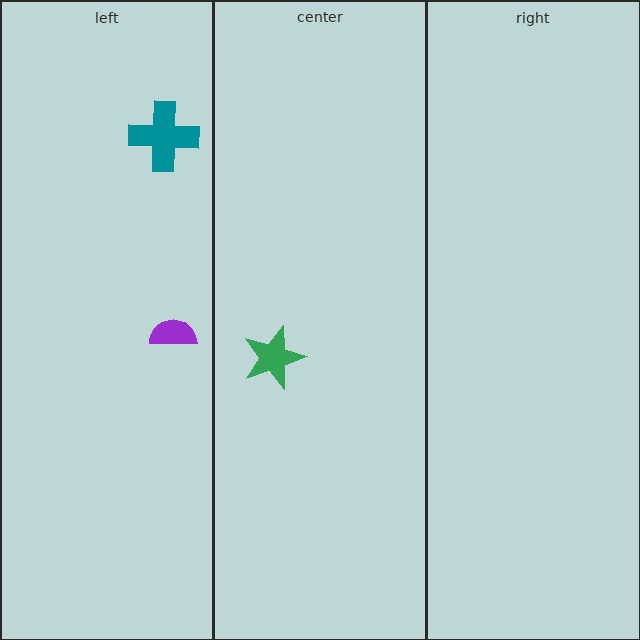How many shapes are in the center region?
1.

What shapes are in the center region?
The green star.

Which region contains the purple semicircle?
The left region.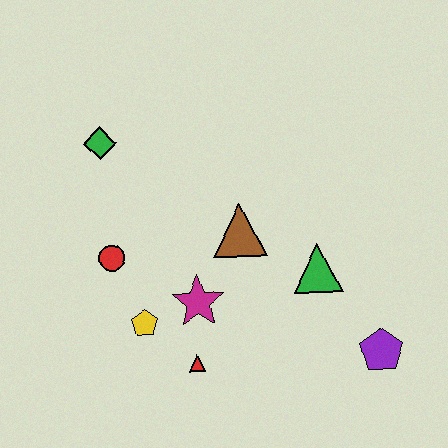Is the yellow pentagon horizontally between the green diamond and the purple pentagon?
Yes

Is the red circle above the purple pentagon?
Yes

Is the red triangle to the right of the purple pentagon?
No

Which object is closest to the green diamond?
The red circle is closest to the green diamond.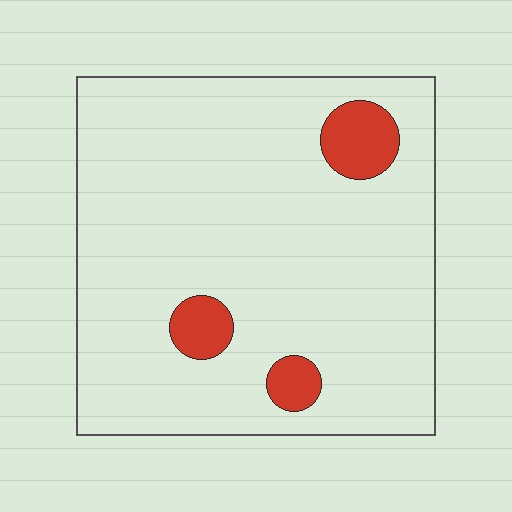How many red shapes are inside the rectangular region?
3.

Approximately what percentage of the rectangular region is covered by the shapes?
Approximately 10%.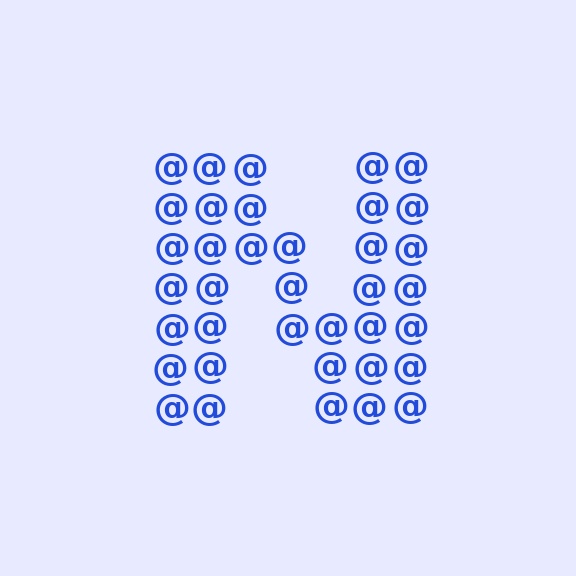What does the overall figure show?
The overall figure shows the letter N.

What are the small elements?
The small elements are at signs.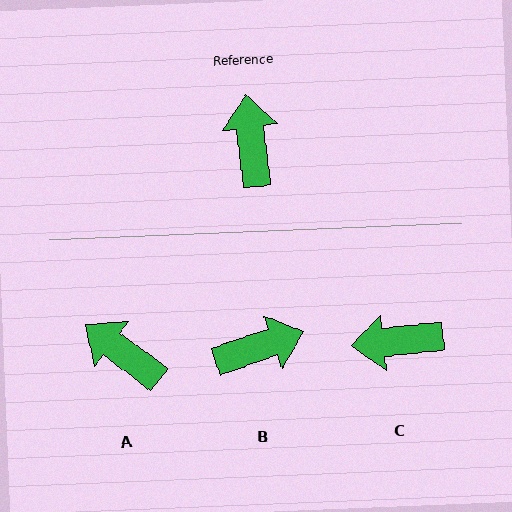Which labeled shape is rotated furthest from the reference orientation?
C, about 89 degrees away.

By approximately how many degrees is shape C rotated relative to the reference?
Approximately 89 degrees counter-clockwise.